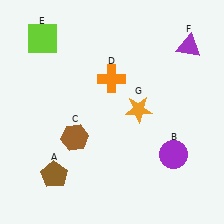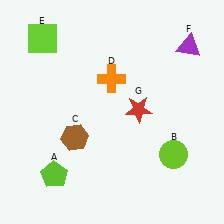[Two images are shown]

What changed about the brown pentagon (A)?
In Image 1, A is brown. In Image 2, it changed to lime.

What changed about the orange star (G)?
In Image 1, G is orange. In Image 2, it changed to red.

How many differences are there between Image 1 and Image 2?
There are 3 differences between the two images.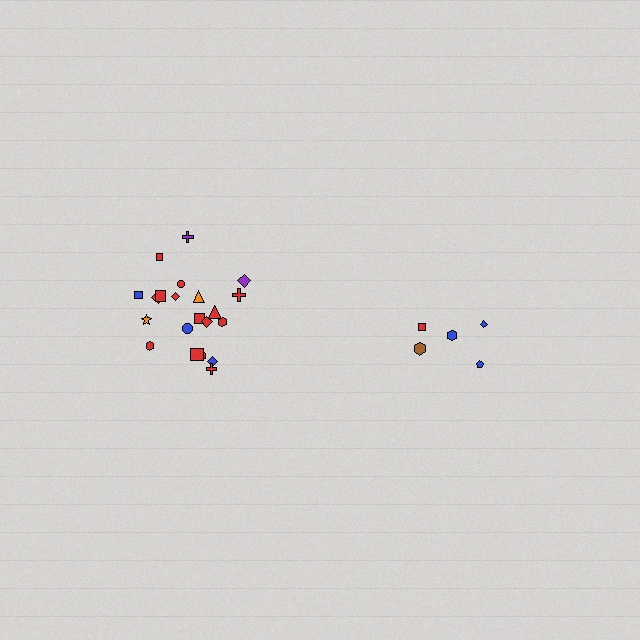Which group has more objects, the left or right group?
The left group.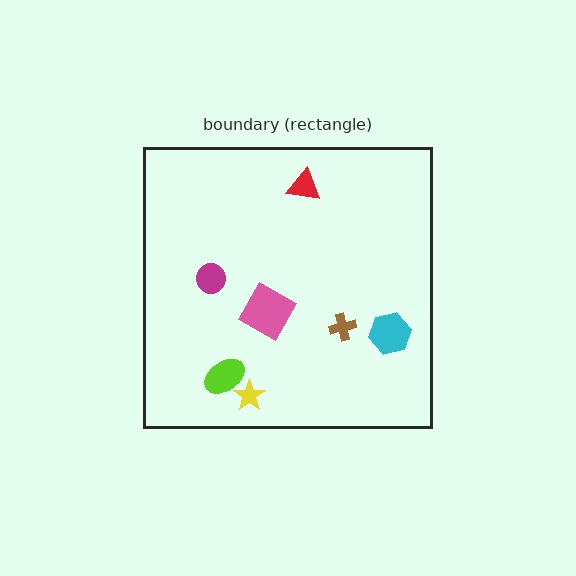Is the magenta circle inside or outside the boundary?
Inside.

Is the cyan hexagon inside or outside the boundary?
Inside.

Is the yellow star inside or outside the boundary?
Inside.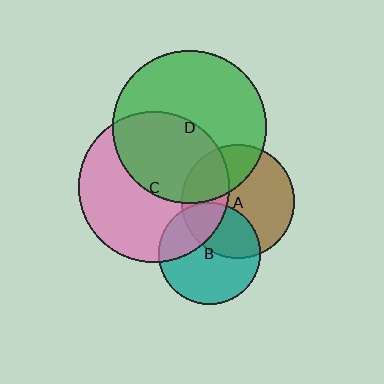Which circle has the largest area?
Circle D (green).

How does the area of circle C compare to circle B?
Approximately 2.2 times.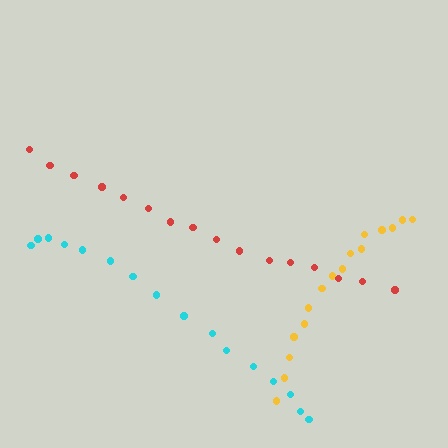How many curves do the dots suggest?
There are 3 distinct paths.